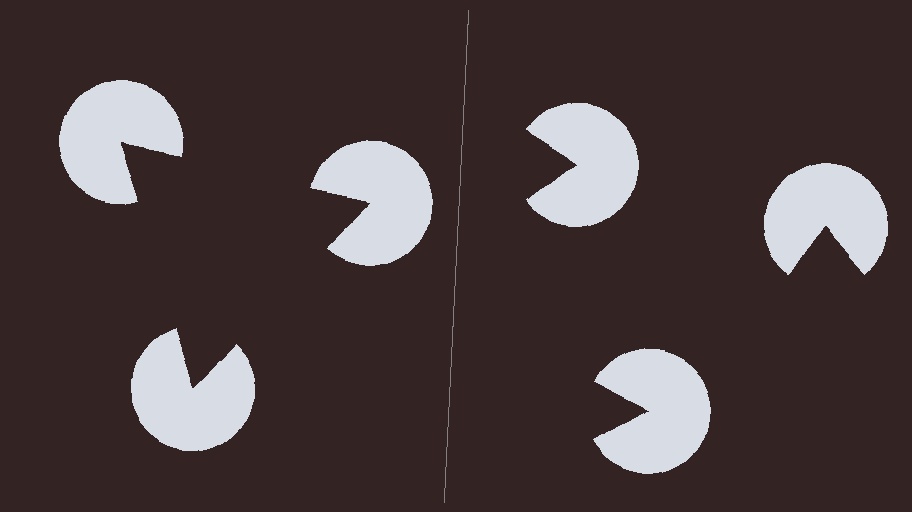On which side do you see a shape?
An illusory triangle appears on the left side. On the right side the wedge cuts are rotated, so no coherent shape forms.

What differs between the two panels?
The pac-man discs are positioned identically on both sides; only the wedge orientations differ. On the left they align to a triangle; on the right they are misaligned.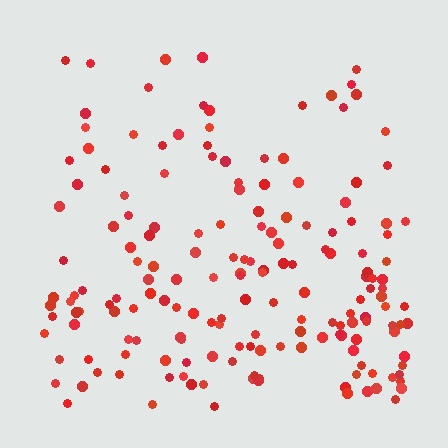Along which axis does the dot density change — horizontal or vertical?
Vertical.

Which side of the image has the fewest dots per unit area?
The top.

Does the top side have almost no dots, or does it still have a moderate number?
Still a moderate number, just noticeably fewer than the bottom.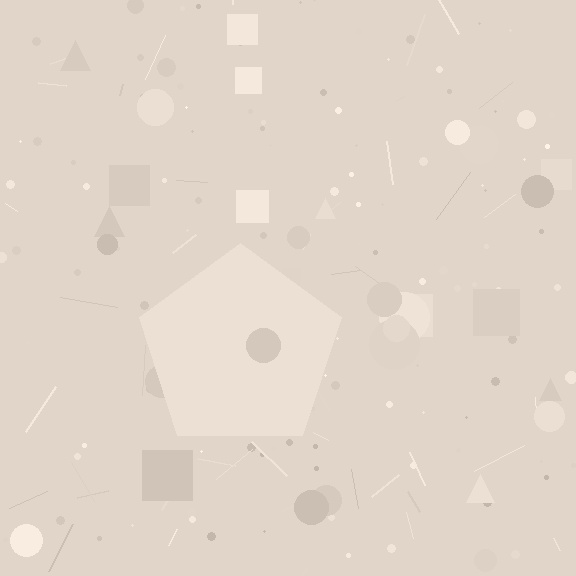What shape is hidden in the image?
A pentagon is hidden in the image.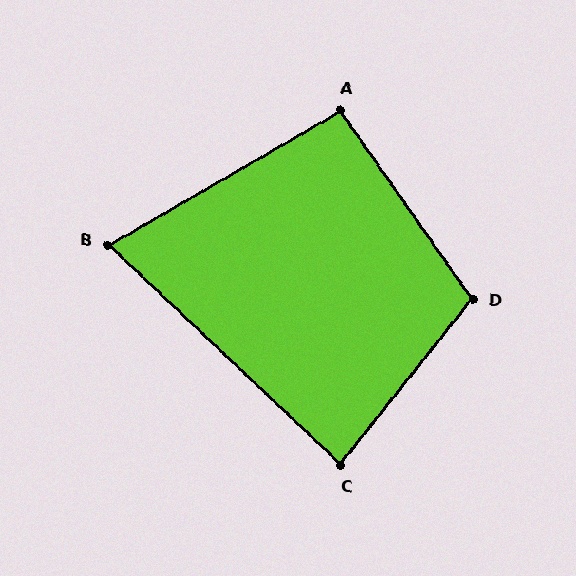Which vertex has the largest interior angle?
D, at approximately 106 degrees.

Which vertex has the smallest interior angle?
B, at approximately 74 degrees.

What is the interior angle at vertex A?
Approximately 95 degrees (approximately right).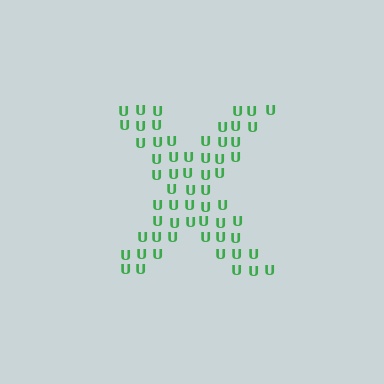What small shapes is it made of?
It is made of small letter U's.